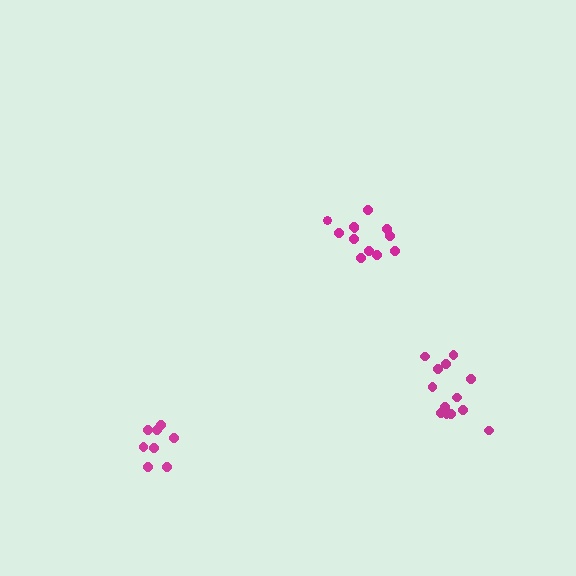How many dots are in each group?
Group 1: 13 dots, Group 2: 12 dots, Group 3: 8 dots (33 total).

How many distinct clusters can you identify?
There are 3 distinct clusters.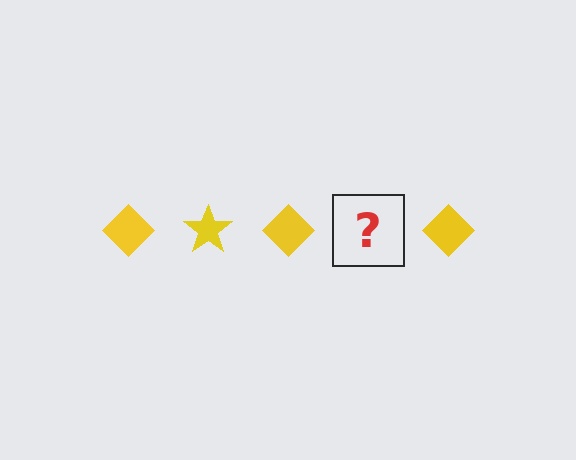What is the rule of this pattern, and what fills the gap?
The rule is that the pattern cycles through diamond, star shapes in yellow. The gap should be filled with a yellow star.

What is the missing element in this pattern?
The missing element is a yellow star.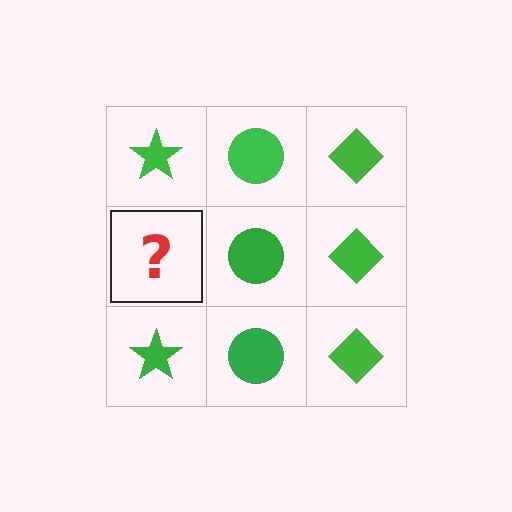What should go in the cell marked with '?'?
The missing cell should contain a green star.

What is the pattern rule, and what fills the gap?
The rule is that each column has a consistent shape. The gap should be filled with a green star.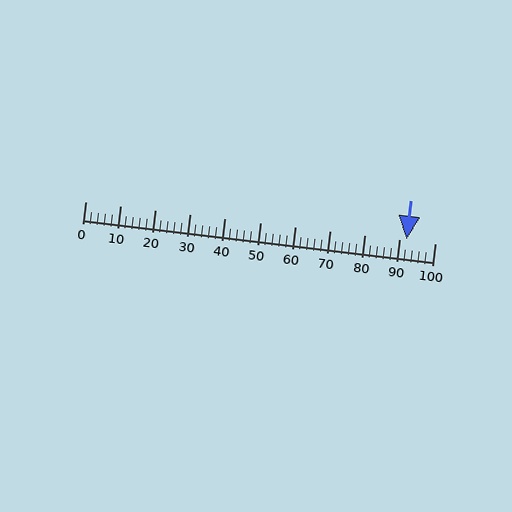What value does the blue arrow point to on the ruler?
The blue arrow points to approximately 92.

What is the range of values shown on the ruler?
The ruler shows values from 0 to 100.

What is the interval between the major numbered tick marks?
The major tick marks are spaced 10 units apart.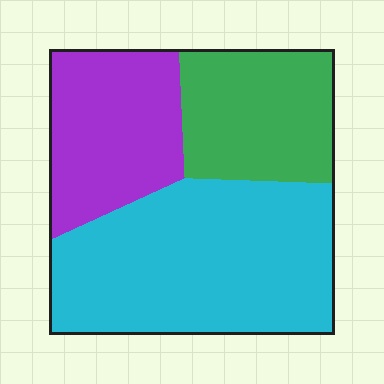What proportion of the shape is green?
Green covers roughly 25% of the shape.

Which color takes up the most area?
Cyan, at roughly 50%.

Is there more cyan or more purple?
Cyan.